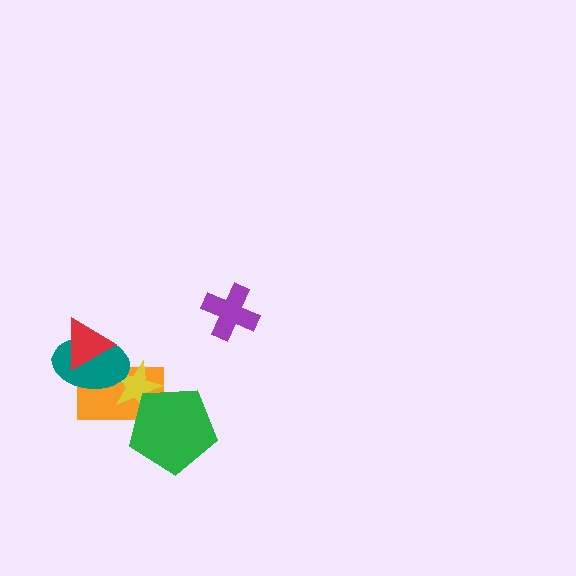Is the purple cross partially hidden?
No, no other shape covers it.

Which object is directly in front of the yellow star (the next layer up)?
The teal ellipse is directly in front of the yellow star.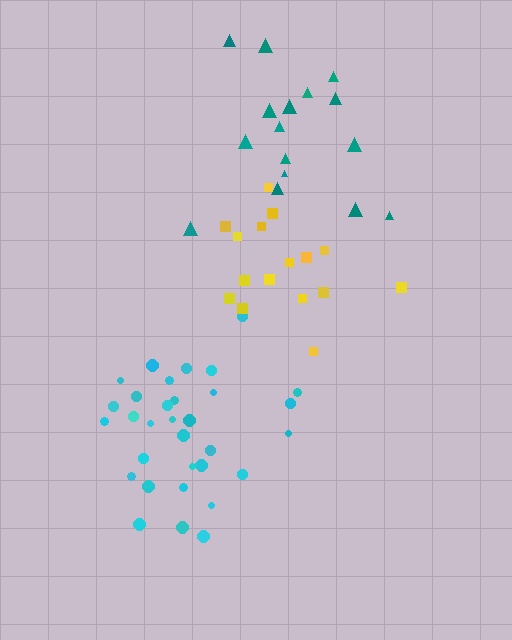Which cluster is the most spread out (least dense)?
Teal.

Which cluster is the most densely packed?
Cyan.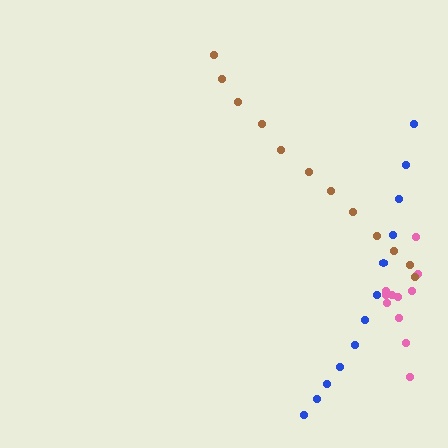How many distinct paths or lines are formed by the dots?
There are 3 distinct paths.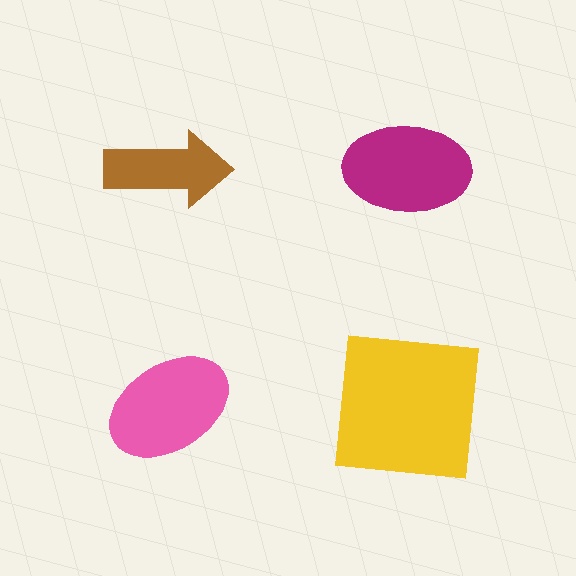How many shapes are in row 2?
2 shapes.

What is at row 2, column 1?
A pink ellipse.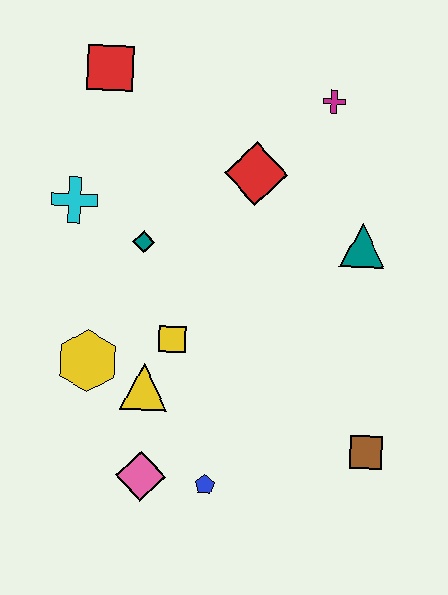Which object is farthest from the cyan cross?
The brown square is farthest from the cyan cross.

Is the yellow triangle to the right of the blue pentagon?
No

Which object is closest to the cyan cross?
The teal diamond is closest to the cyan cross.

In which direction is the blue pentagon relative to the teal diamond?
The blue pentagon is below the teal diamond.